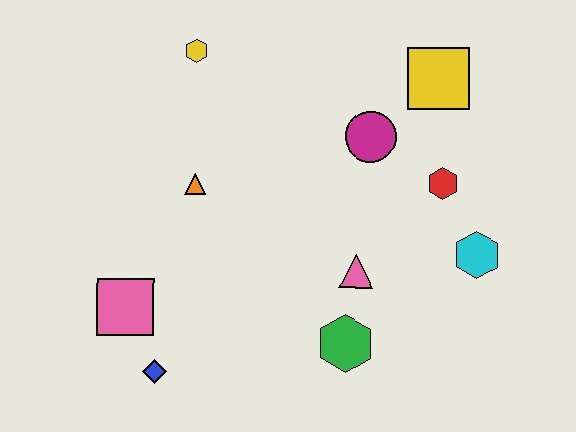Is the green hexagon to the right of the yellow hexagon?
Yes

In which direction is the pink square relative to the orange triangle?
The pink square is below the orange triangle.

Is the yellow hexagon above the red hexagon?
Yes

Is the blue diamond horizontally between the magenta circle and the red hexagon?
No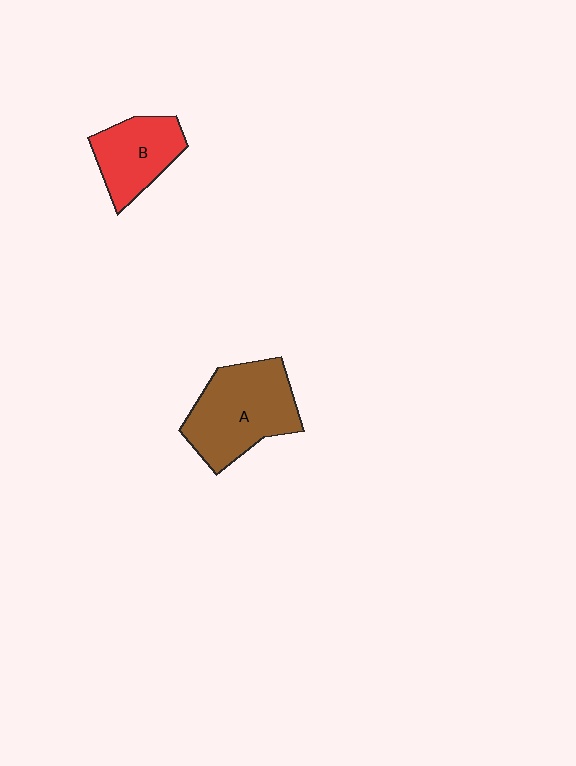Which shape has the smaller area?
Shape B (red).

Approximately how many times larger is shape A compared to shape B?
Approximately 1.5 times.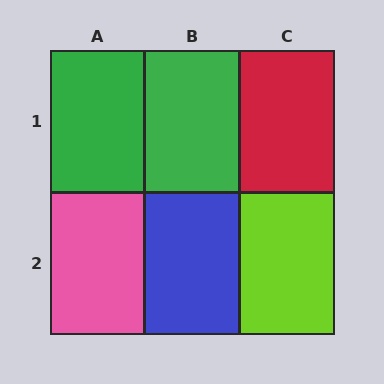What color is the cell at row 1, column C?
Red.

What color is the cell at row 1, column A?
Green.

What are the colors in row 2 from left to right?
Pink, blue, lime.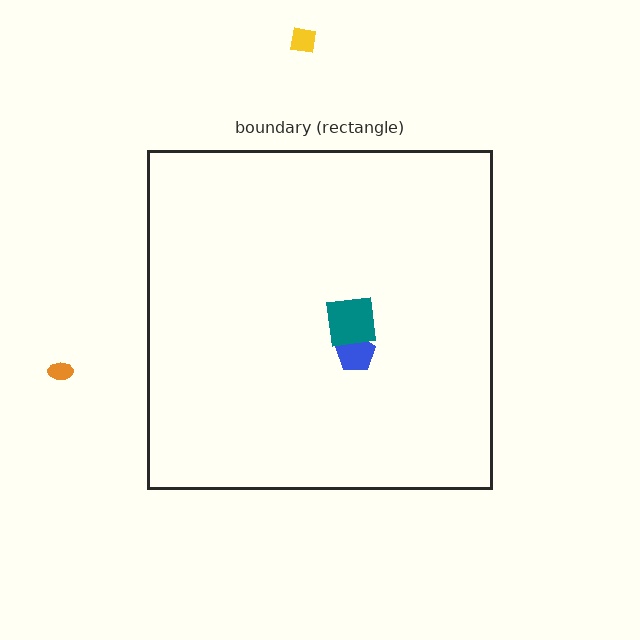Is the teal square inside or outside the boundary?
Inside.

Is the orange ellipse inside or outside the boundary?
Outside.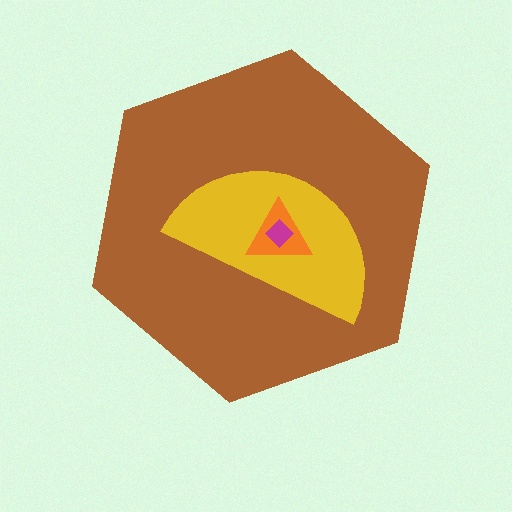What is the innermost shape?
The magenta diamond.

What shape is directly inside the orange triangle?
The magenta diamond.